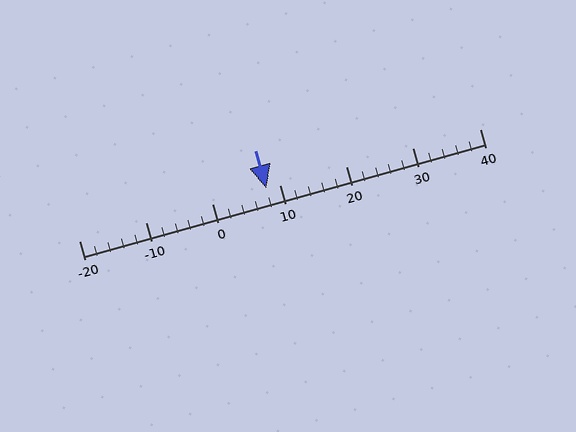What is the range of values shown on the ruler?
The ruler shows values from -20 to 40.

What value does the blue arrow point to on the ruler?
The blue arrow points to approximately 8.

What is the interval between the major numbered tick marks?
The major tick marks are spaced 10 units apart.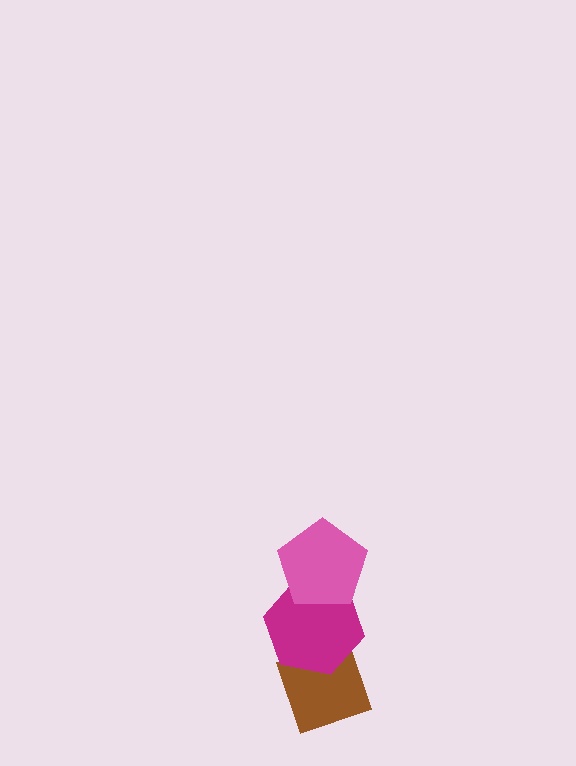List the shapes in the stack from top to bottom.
From top to bottom: the pink pentagon, the magenta hexagon, the brown diamond.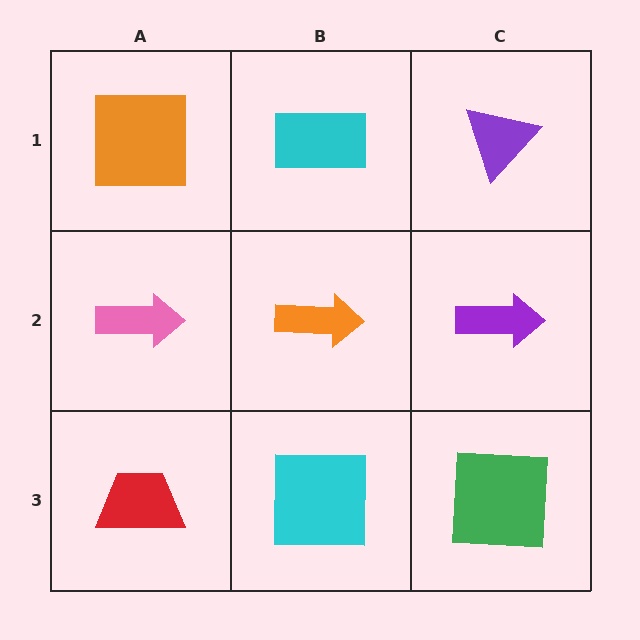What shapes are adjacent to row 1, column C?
A purple arrow (row 2, column C), a cyan rectangle (row 1, column B).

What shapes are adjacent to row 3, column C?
A purple arrow (row 2, column C), a cyan square (row 3, column B).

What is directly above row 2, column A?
An orange square.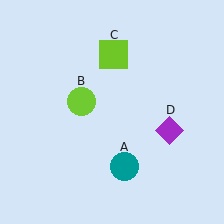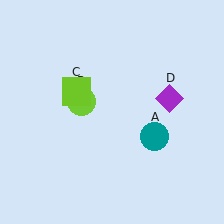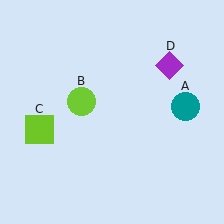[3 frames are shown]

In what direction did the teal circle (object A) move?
The teal circle (object A) moved up and to the right.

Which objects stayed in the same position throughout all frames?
Lime circle (object B) remained stationary.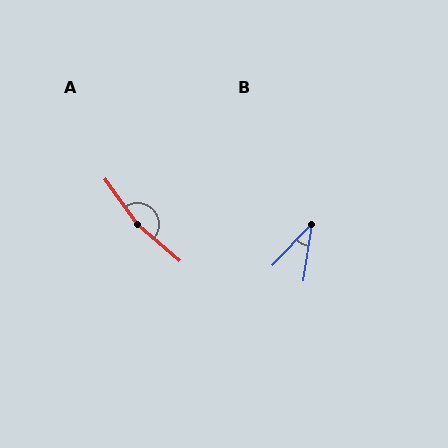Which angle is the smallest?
B, at approximately 34 degrees.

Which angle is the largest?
A, at approximately 166 degrees.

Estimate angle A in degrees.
Approximately 166 degrees.